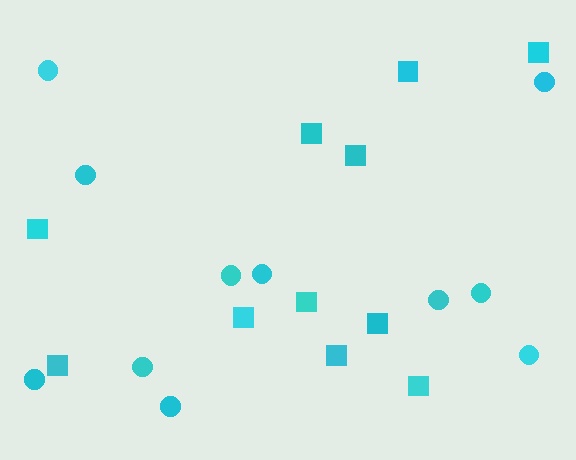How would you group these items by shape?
There are 2 groups: one group of squares (11) and one group of circles (11).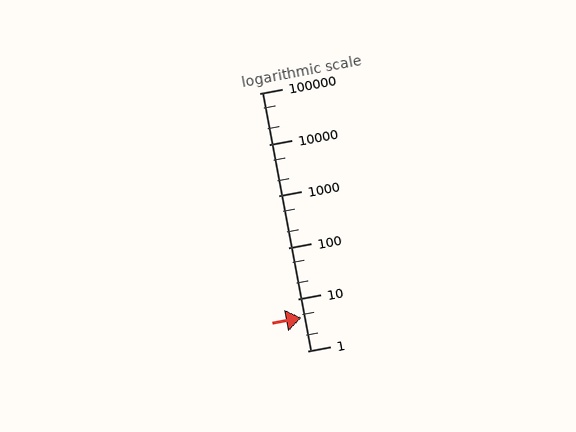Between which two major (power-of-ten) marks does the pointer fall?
The pointer is between 1 and 10.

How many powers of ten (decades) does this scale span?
The scale spans 5 decades, from 1 to 100000.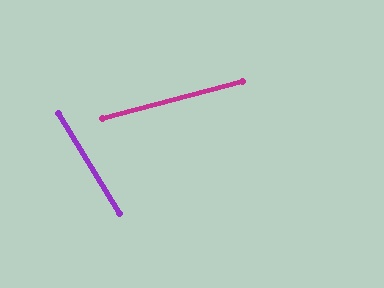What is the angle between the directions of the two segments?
Approximately 73 degrees.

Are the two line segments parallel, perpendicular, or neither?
Neither parallel nor perpendicular — they differ by about 73°.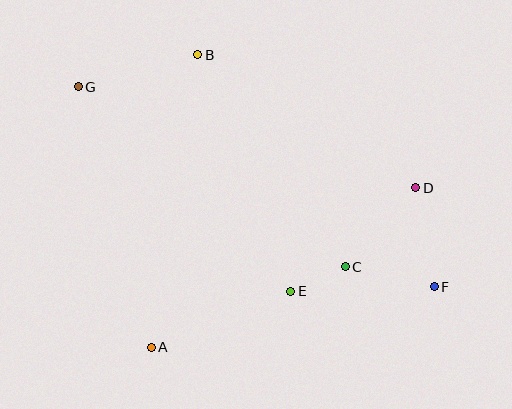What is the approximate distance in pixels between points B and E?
The distance between B and E is approximately 254 pixels.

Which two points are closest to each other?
Points C and E are closest to each other.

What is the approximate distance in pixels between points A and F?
The distance between A and F is approximately 290 pixels.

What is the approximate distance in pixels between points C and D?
The distance between C and D is approximately 106 pixels.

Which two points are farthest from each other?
Points F and G are farthest from each other.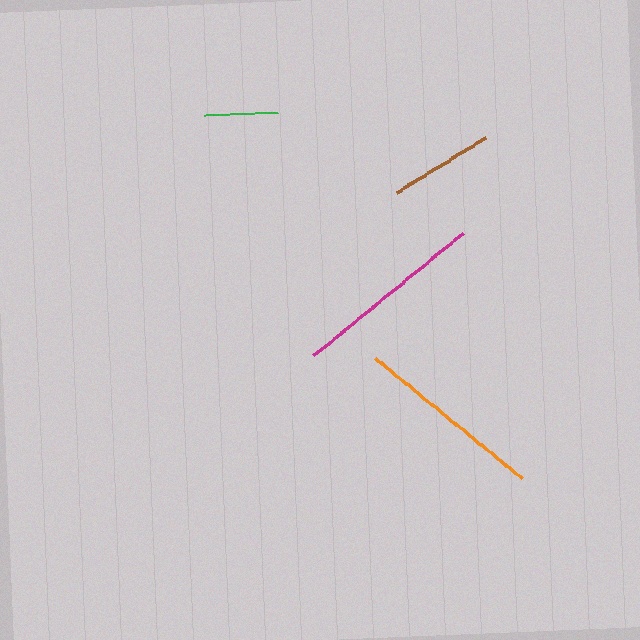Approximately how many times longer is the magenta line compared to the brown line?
The magenta line is approximately 1.8 times the length of the brown line.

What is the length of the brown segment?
The brown segment is approximately 104 pixels long.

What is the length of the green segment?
The green segment is approximately 74 pixels long.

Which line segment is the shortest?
The green line is the shortest at approximately 74 pixels.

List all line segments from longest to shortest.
From longest to shortest: magenta, orange, brown, green.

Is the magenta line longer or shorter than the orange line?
The magenta line is longer than the orange line.